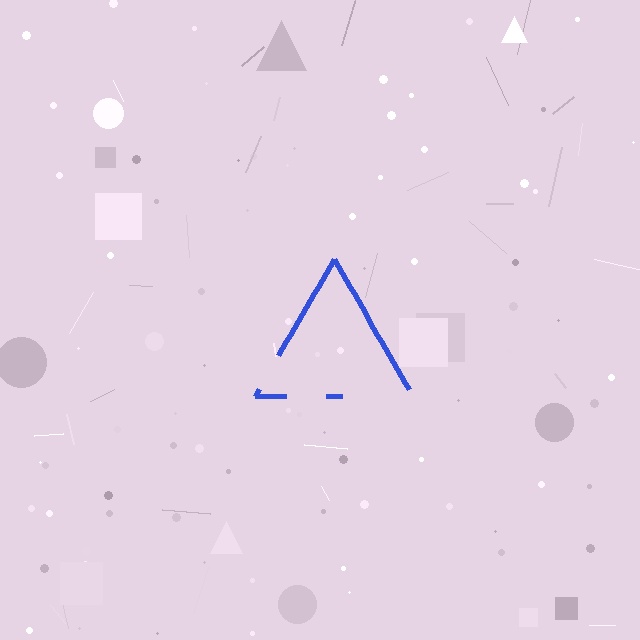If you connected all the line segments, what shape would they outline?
They would outline a triangle.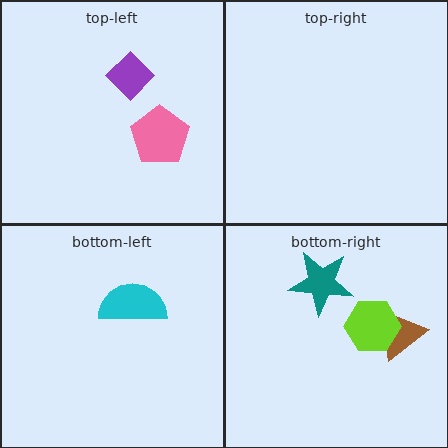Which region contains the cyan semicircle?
The bottom-left region.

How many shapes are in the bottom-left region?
1.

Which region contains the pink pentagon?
The top-left region.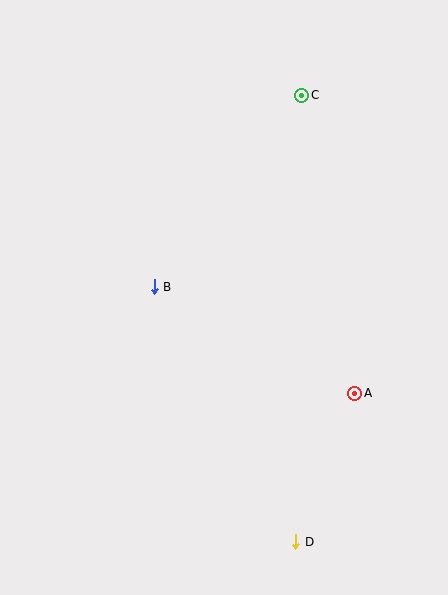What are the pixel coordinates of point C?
Point C is at (302, 95).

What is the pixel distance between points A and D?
The distance between A and D is 160 pixels.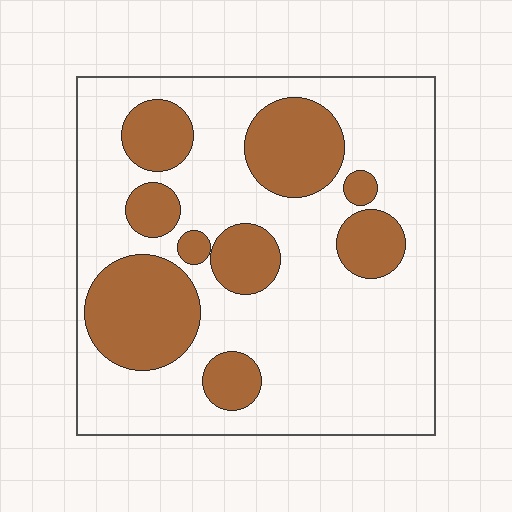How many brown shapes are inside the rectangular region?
9.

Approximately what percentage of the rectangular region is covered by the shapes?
Approximately 30%.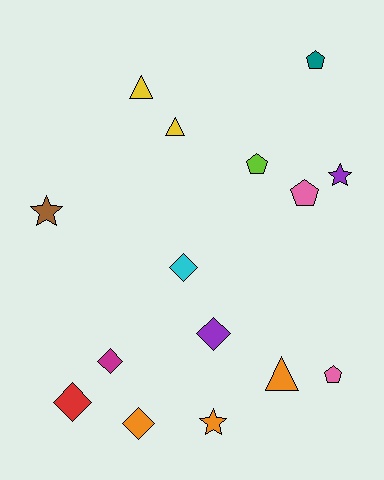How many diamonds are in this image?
There are 5 diamonds.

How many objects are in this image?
There are 15 objects.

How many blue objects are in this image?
There are no blue objects.